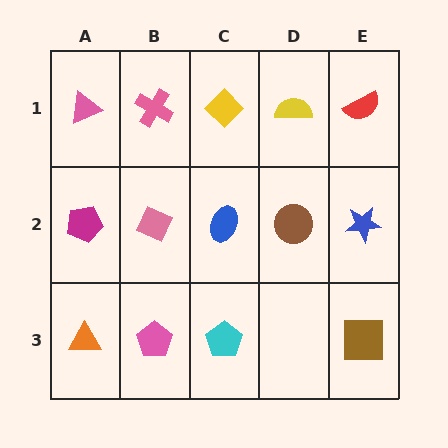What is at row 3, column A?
An orange triangle.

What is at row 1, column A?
A pink triangle.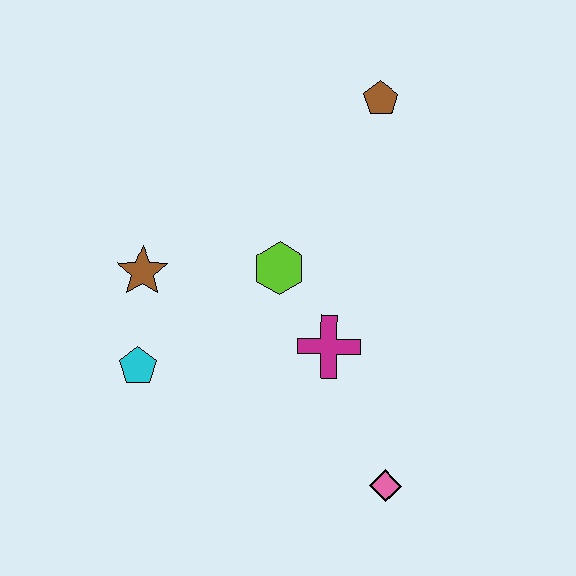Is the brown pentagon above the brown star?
Yes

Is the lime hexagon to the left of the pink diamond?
Yes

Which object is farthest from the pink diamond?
The brown pentagon is farthest from the pink diamond.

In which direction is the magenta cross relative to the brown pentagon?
The magenta cross is below the brown pentagon.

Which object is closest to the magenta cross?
The lime hexagon is closest to the magenta cross.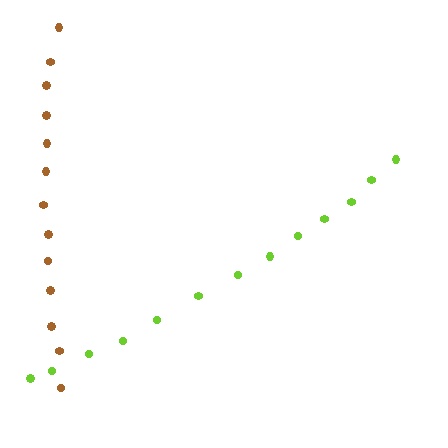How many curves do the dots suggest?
There are 2 distinct paths.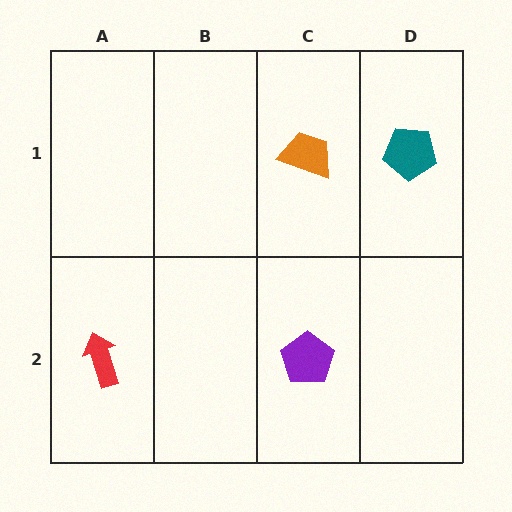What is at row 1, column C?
An orange trapezoid.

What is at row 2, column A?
A red arrow.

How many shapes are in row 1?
2 shapes.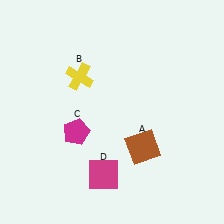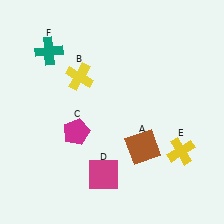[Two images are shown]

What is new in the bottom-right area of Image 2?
A yellow cross (E) was added in the bottom-right area of Image 2.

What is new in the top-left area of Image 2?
A teal cross (F) was added in the top-left area of Image 2.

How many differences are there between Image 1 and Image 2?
There are 2 differences between the two images.